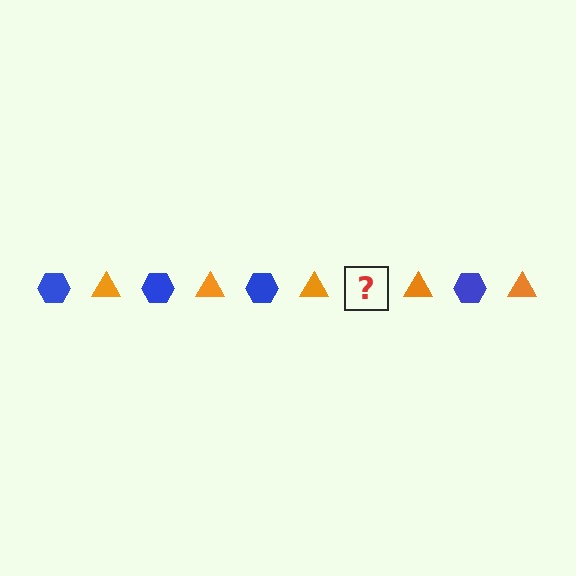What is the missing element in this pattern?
The missing element is a blue hexagon.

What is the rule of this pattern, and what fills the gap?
The rule is that the pattern alternates between blue hexagon and orange triangle. The gap should be filled with a blue hexagon.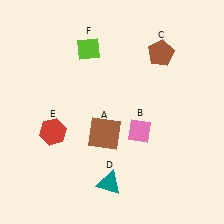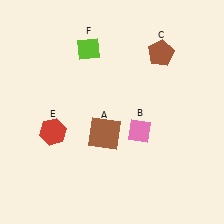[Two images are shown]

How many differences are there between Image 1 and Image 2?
There is 1 difference between the two images.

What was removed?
The teal triangle (D) was removed in Image 2.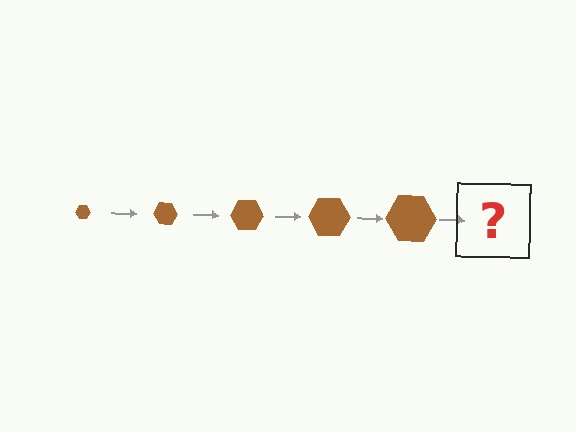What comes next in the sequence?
The next element should be a brown hexagon, larger than the previous one.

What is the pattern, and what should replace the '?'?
The pattern is that the hexagon gets progressively larger each step. The '?' should be a brown hexagon, larger than the previous one.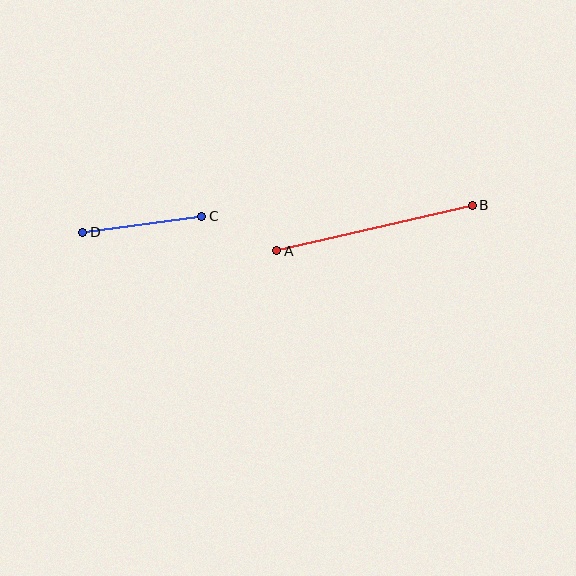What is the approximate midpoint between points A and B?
The midpoint is at approximately (374, 228) pixels.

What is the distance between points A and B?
The distance is approximately 201 pixels.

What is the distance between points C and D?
The distance is approximately 120 pixels.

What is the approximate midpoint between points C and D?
The midpoint is at approximately (142, 224) pixels.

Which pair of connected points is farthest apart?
Points A and B are farthest apart.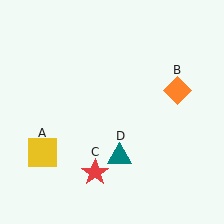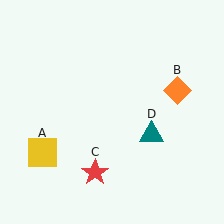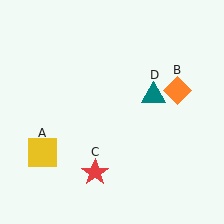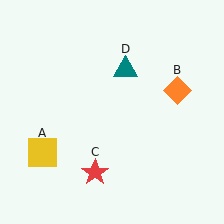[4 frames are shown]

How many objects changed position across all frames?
1 object changed position: teal triangle (object D).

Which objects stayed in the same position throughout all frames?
Yellow square (object A) and orange diamond (object B) and red star (object C) remained stationary.